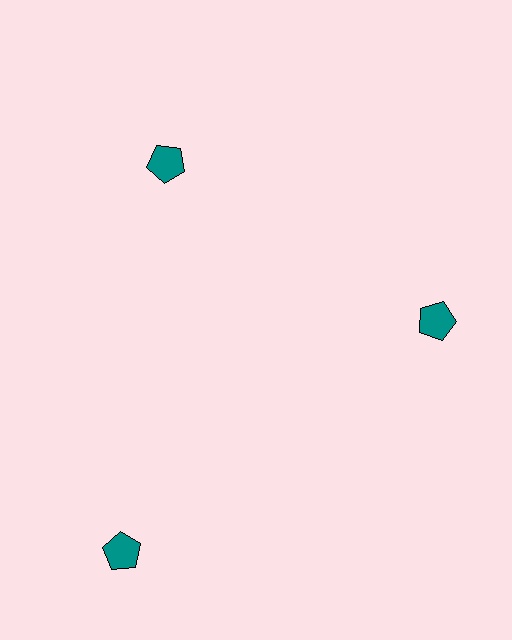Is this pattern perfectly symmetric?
No. The 3 teal pentagons are arranged in a ring, but one element near the 7 o'clock position is pushed outward from the center, breaking the 3-fold rotational symmetry.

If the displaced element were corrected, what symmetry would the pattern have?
It would have 3-fold rotational symmetry — the pattern would map onto itself every 120 degrees.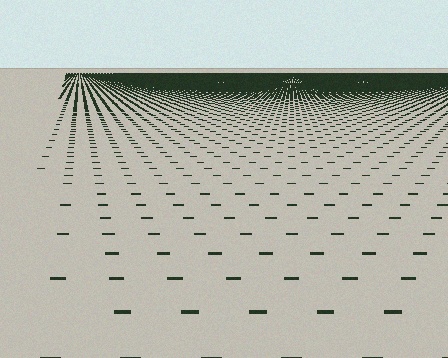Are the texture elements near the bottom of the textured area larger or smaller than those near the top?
Larger. Near the bottom, elements are closer to the viewer and appear at a bigger on-screen size.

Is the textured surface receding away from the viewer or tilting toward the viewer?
The surface is receding away from the viewer. Texture elements get smaller and denser toward the top.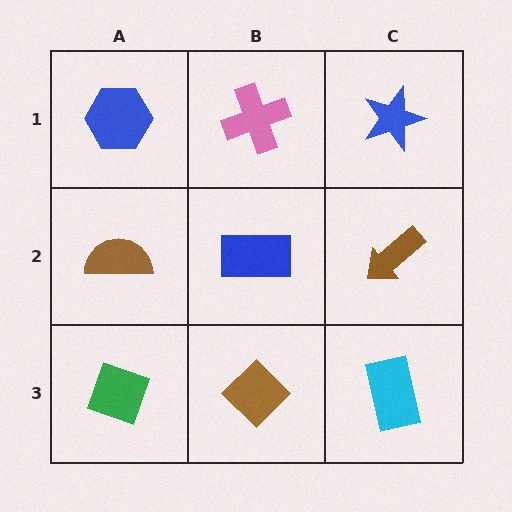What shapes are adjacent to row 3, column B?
A blue rectangle (row 2, column B), a green diamond (row 3, column A), a cyan rectangle (row 3, column C).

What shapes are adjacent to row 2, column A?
A blue hexagon (row 1, column A), a green diamond (row 3, column A), a blue rectangle (row 2, column B).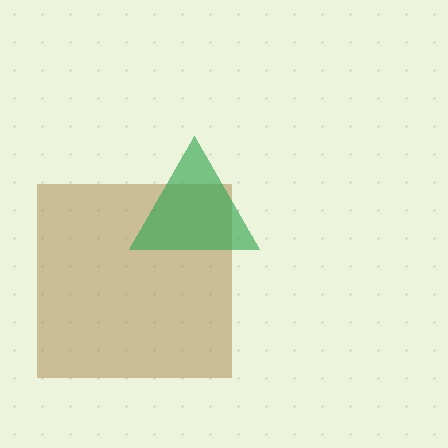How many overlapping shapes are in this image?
There are 2 overlapping shapes in the image.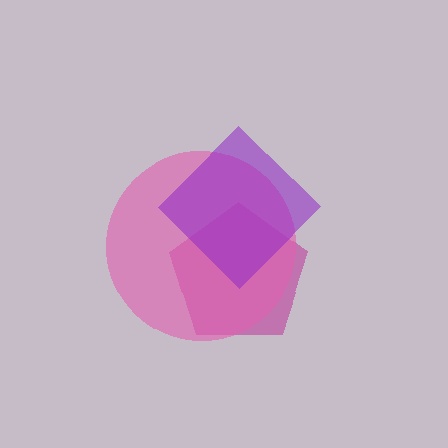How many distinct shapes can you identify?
There are 3 distinct shapes: a magenta pentagon, a pink circle, a purple diamond.